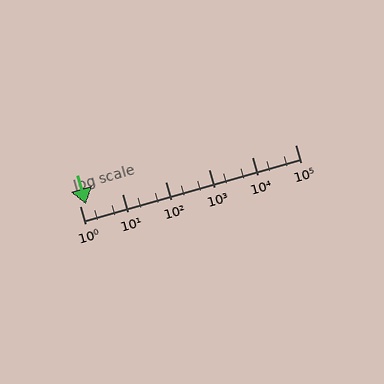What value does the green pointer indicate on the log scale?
The pointer indicates approximately 1.4.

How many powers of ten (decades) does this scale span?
The scale spans 5 decades, from 1 to 100000.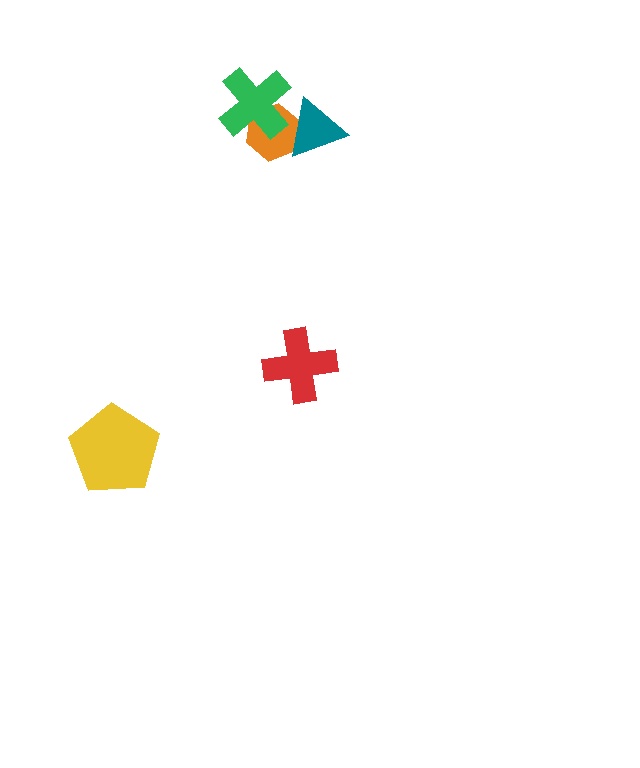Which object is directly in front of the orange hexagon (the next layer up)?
The green cross is directly in front of the orange hexagon.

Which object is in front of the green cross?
The teal triangle is in front of the green cross.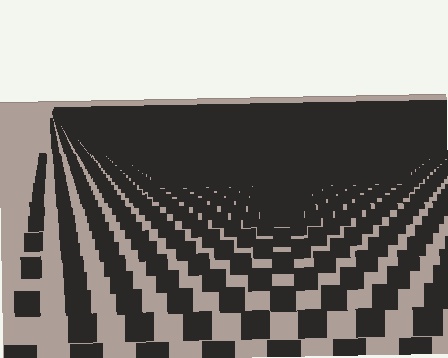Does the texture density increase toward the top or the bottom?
Density increases toward the top.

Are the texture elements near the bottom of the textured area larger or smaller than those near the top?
Larger. Near the bottom, elements are closer to the viewer and appear at a bigger on-screen size.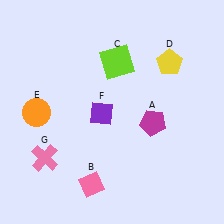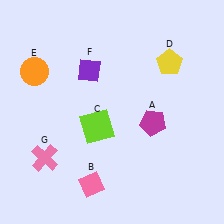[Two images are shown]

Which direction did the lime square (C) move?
The lime square (C) moved down.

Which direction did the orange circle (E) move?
The orange circle (E) moved up.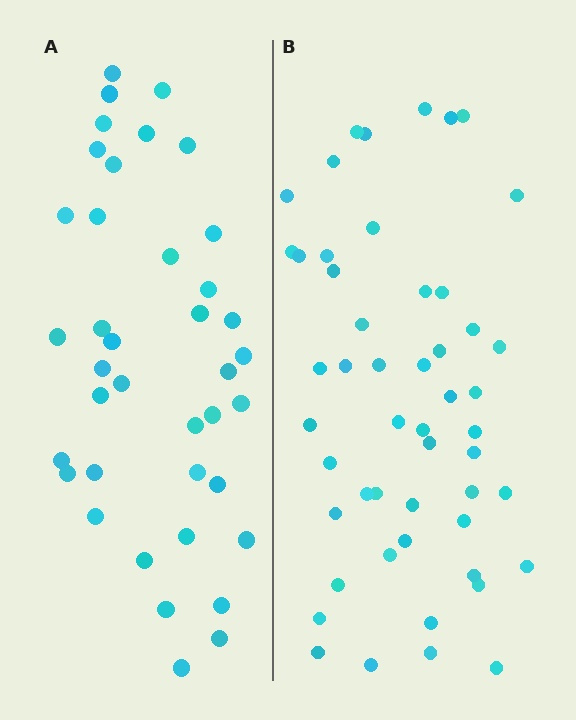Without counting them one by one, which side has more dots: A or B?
Region B (the right region) has more dots.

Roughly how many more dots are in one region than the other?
Region B has roughly 12 or so more dots than region A.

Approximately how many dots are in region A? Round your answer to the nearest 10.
About 40 dots. (The exact count is 39, which rounds to 40.)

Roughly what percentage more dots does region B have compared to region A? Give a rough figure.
About 30% more.